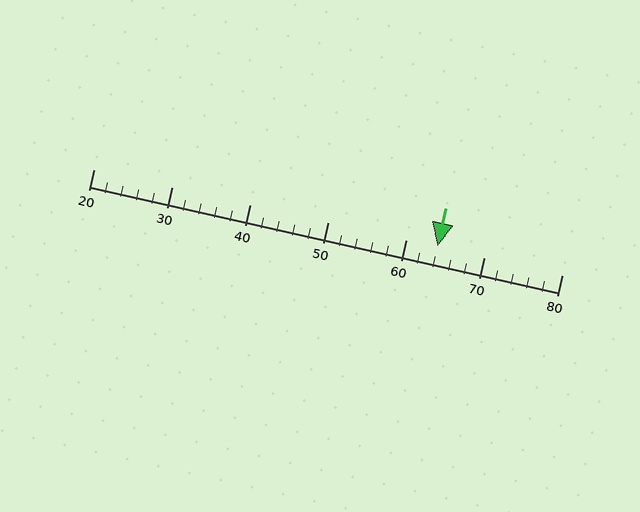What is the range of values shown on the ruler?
The ruler shows values from 20 to 80.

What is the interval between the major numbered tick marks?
The major tick marks are spaced 10 units apart.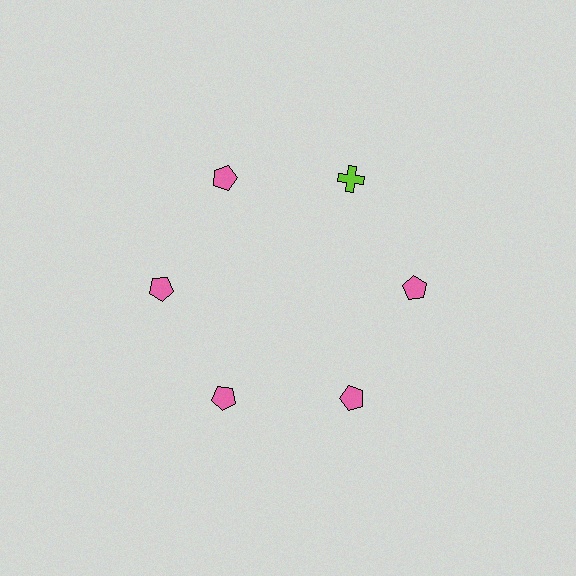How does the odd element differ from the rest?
It differs in both color (lime instead of pink) and shape (cross instead of pentagon).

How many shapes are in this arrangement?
There are 6 shapes arranged in a ring pattern.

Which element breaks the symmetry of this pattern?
The lime cross at roughly the 1 o'clock position breaks the symmetry. All other shapes are pink pentagons.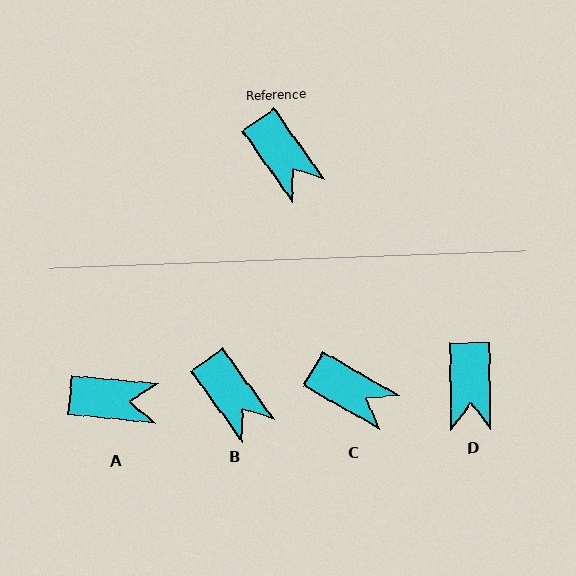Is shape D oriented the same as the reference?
No, it is off by about 35 degrees.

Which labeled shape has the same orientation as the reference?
B.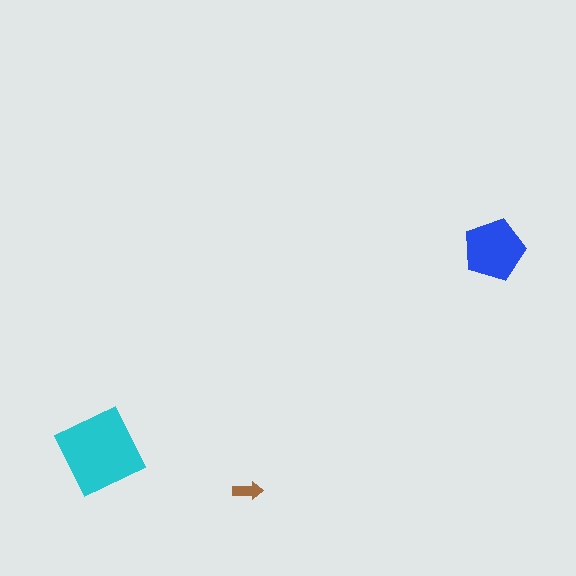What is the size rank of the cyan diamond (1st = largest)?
1st.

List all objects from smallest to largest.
The brown arrow, the blue pentagon, the cyan diamond.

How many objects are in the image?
There are 3 objects in the image.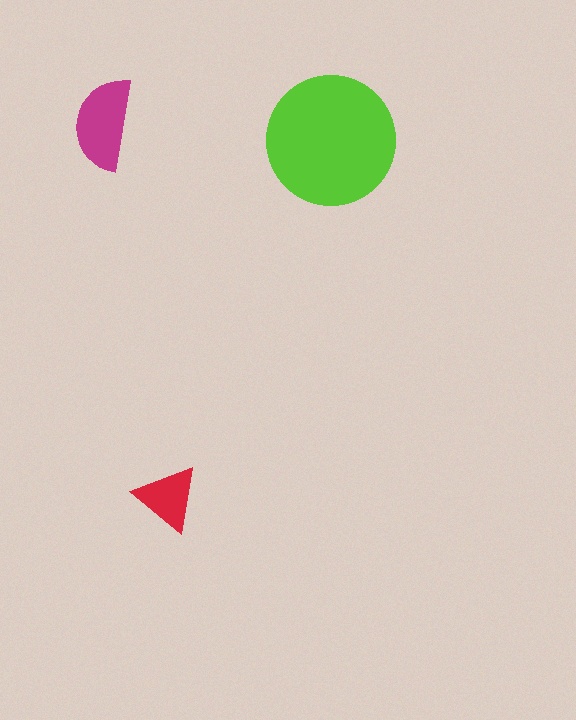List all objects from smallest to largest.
The red triangle, the magenta semicircle, the lime circle.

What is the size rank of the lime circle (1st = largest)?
1st.